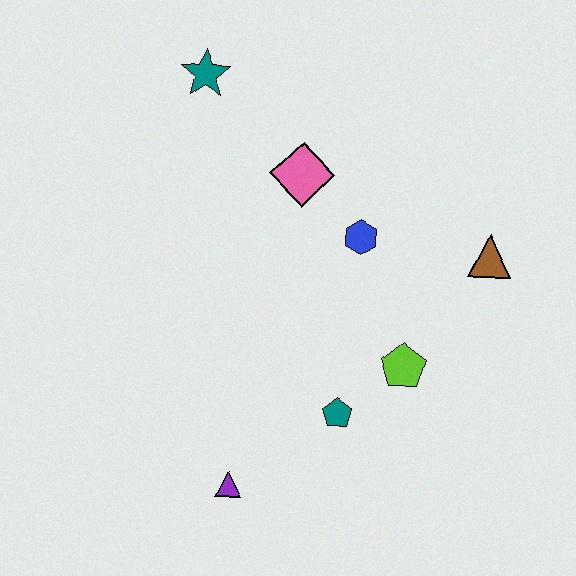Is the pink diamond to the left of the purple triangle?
No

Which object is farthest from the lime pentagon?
The teal star is farthest from the lime pentagon.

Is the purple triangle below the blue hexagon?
Yes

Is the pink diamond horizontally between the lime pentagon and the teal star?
Yes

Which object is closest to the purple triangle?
The teal pentagon is closest to the purple triangle.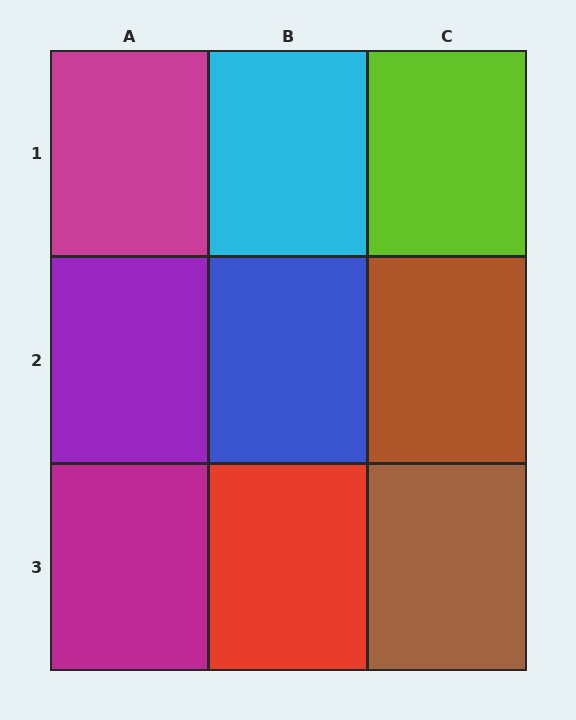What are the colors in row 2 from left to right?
Purple, blue, brown.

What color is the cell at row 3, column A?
Magenta.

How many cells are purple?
1 cell is purple.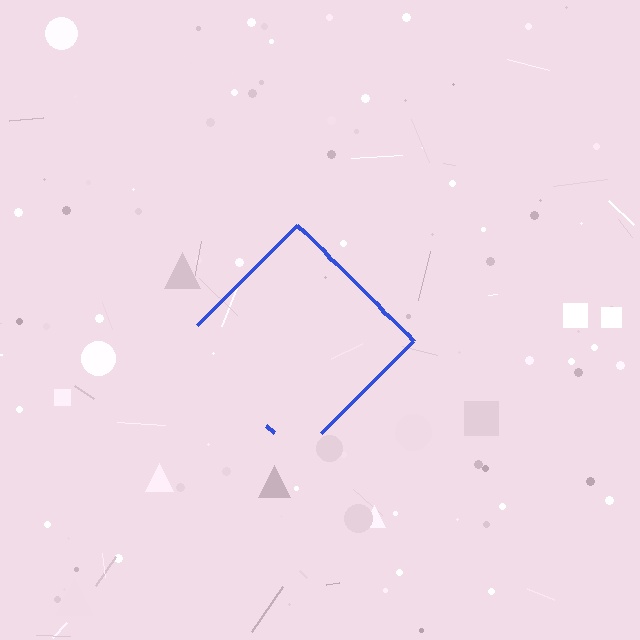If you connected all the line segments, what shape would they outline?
They would outline a diamond.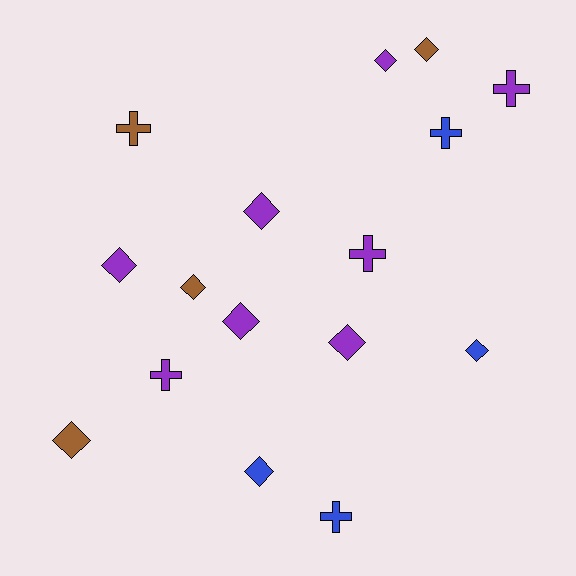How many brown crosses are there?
There is 1 brown cross.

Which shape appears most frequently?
Diamond, with 10 objects.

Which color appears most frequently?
Purple, with 8 objects.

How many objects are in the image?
There are 16 objects.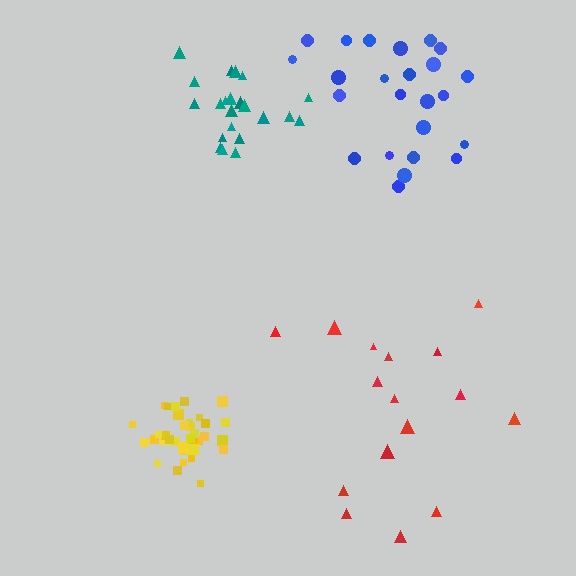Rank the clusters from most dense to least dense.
yellow, teal, blue, red.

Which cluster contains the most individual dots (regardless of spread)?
Yellow (35).